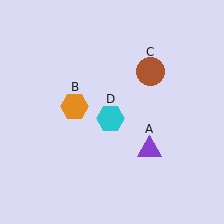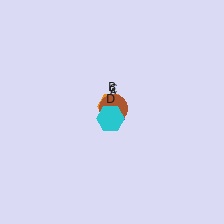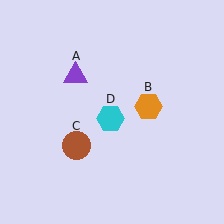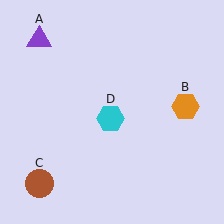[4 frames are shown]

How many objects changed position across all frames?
3 objects changed position: purple triangle (object A), orange hexagon (object B), brown circle (object C).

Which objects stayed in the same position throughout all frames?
Cyan hexagon (object D) remained stationary.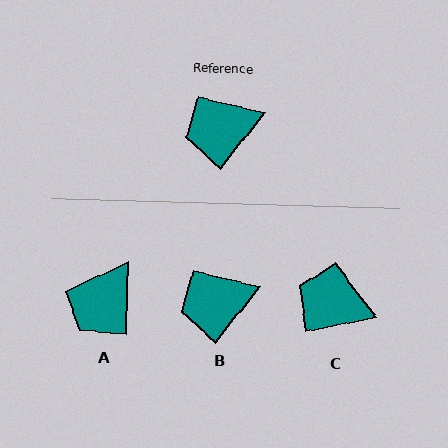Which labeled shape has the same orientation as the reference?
B.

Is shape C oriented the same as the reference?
No, it is off by about 40 degrees.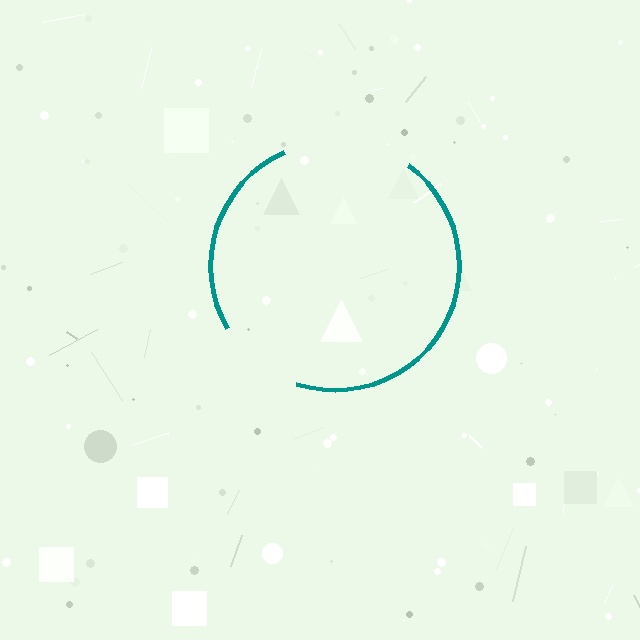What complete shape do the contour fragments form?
The contour fragments form a circle.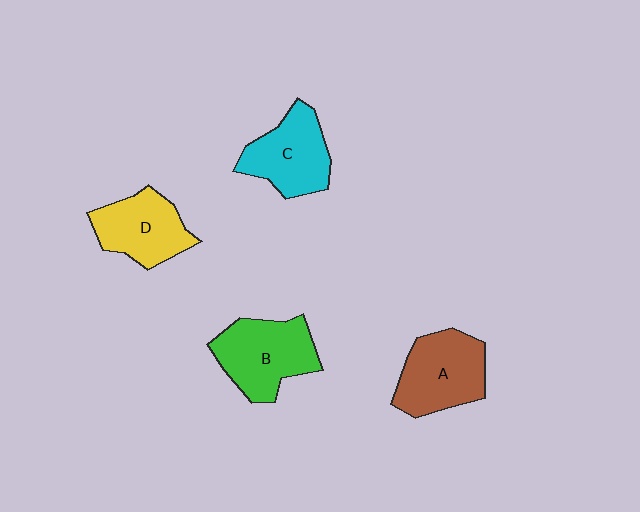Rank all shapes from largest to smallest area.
From largest to smallest: B (green), A (brown), C (cyan), D (yellow).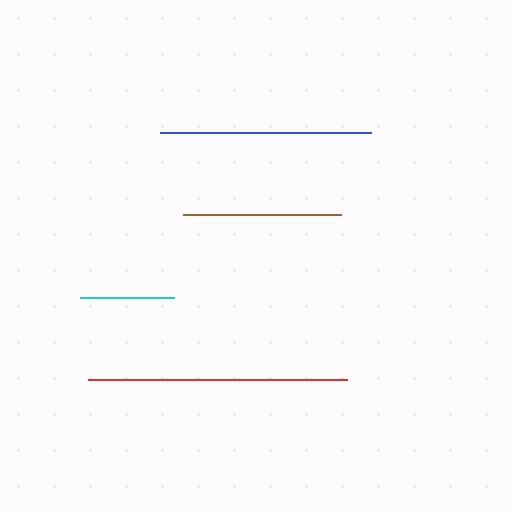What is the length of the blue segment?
The blue segment is approximately 211 pixels long.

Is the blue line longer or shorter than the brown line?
The blue line is longer than the brown line.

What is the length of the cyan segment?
The cyan segment is approximately 94 pixels long.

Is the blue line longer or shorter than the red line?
The red line is longer than the blue line.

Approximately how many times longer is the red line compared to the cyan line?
The red line is approximately 2.7 times the length of the cyan line.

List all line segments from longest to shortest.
From longest to shortest: red, blue, brown, cyan.